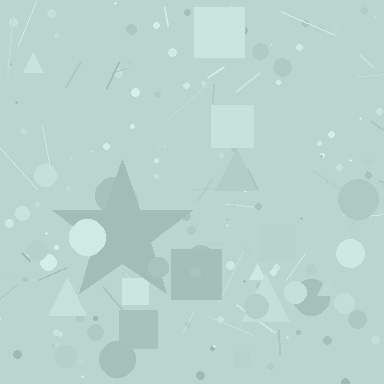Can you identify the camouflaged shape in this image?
The camouflaged shape is a star.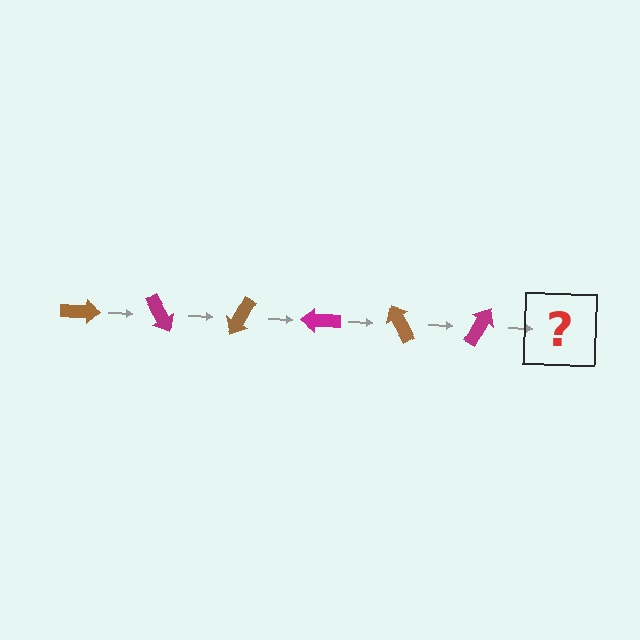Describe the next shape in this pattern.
It should be a brown arrow, rotated 360 degrees from the start.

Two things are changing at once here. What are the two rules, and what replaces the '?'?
The two rules are that it rotates 60 degrees each step and the color cycles through brown and magenta. The '?' should be a brown arrow, rotated 360 degrees from the start.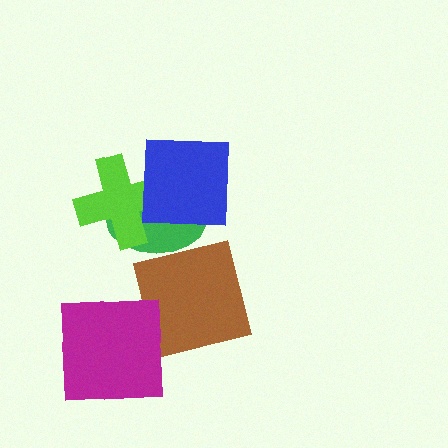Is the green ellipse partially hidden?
Yes, it is partially covered by another shape.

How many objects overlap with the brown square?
1 object overlaps with the brown square.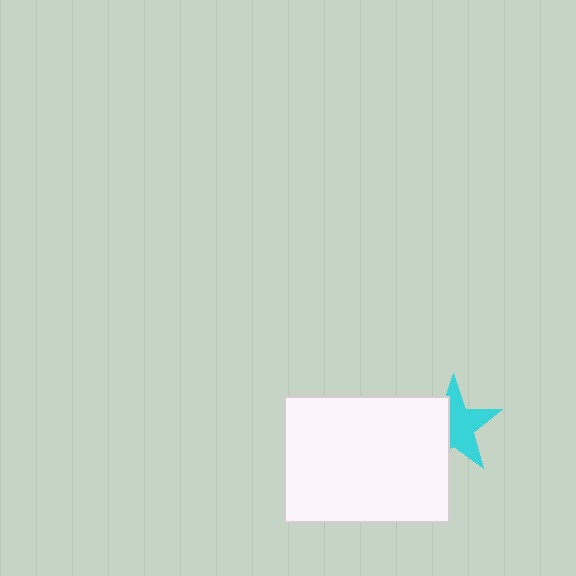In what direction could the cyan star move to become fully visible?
The cyan star could move right. That would shift it out from behind the white rectangle entirely.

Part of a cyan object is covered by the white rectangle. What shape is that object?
It is a star.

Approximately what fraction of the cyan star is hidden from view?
Roughly 41% of the cyan star is hidden behind the white rectangle.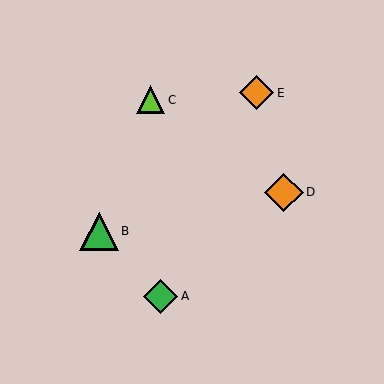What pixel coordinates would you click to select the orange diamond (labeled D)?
Click at (284, 192) to select the orange diamond D.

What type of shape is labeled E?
Shape E is an orange diamond.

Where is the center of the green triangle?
The center of the green triangle is at (99, 231).